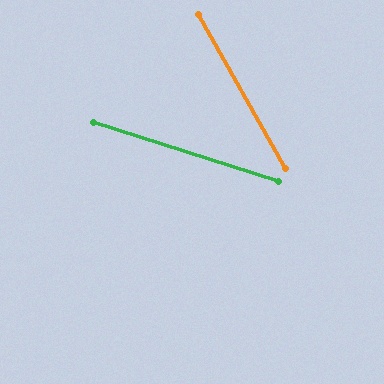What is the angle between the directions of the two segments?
Approximately 43 degrees.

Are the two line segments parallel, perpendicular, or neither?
Neither parallel nor perpendicular — they differ by about 43°.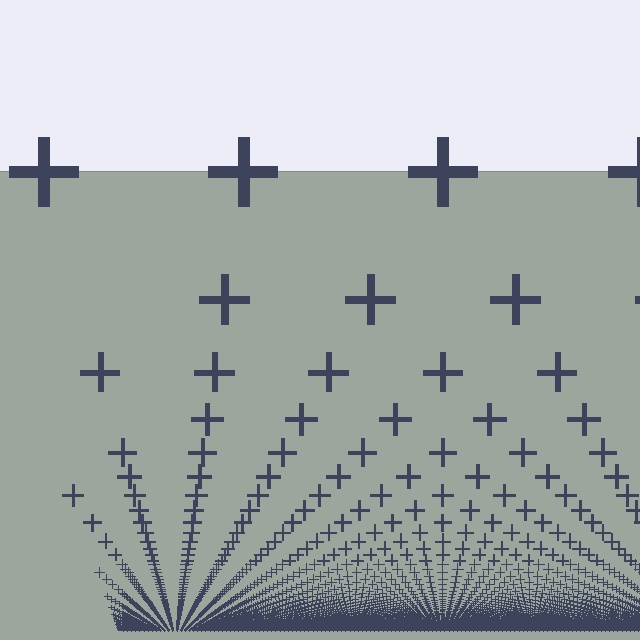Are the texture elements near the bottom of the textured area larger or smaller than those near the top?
Smaller. The gradient is inverted — elements near the bottom are smaller and denser.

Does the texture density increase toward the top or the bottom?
Density increases toward the bottom.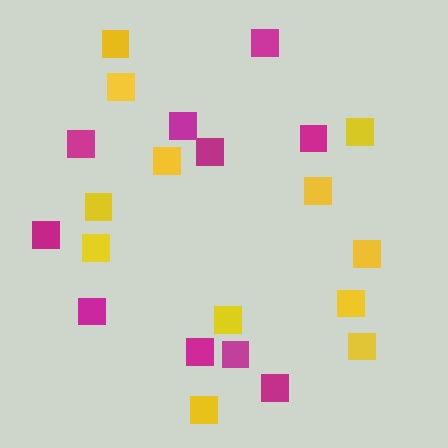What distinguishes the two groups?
There are 2 groups: one group of yellow squares (12) and one group of magenta squares (10).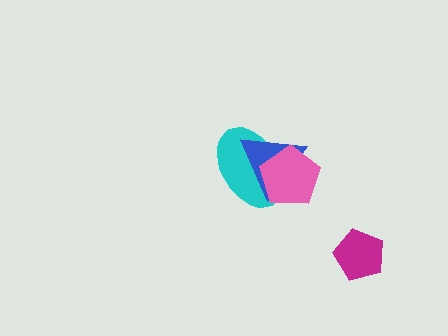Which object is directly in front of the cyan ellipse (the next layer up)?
The blue triangle is directly in front of the cyan ellipse.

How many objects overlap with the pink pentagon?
2 objects overlap with the pink pentagon.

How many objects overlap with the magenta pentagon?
0 objects overlap with the magenta pentagon.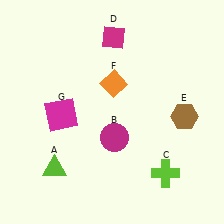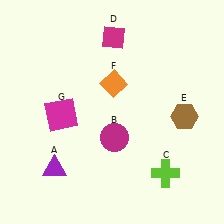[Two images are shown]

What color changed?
The triangle (A) changed from lime in Image 1 to purple in Image 2.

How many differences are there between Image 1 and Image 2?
There is 1 difference between the two images.